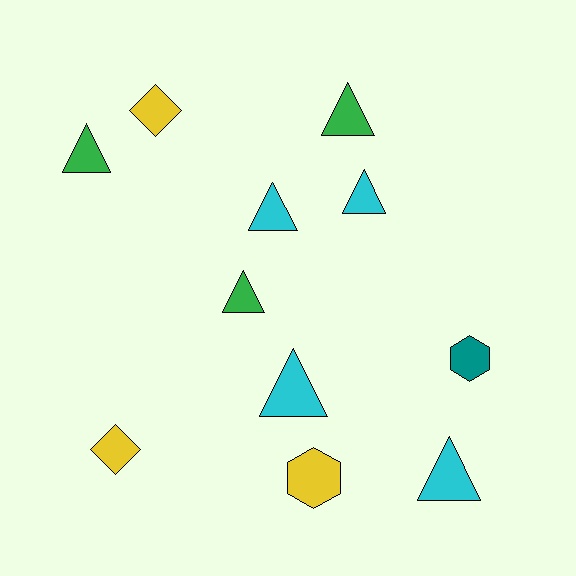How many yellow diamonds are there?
There are 2 yellow diamonds.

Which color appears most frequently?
Cyan, with 4 objects.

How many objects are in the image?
There are 11 objects.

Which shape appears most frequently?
Triangle, with 7 objects.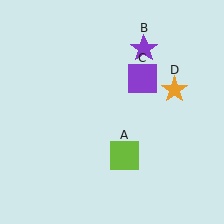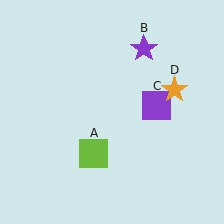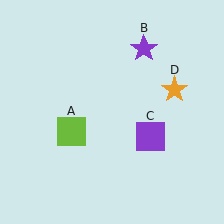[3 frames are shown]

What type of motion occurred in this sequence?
The lime square (object A), purple square (object C) rotated clockwise around the center of the scene.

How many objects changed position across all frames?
2 objects changed position: lime square (object A), purple square (object C).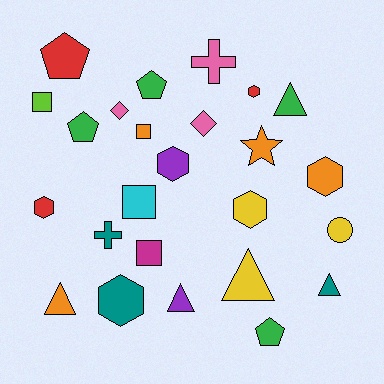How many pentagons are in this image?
There are 4 pentagons.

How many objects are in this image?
There are 25 objects.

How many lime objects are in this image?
There is 1 lime object.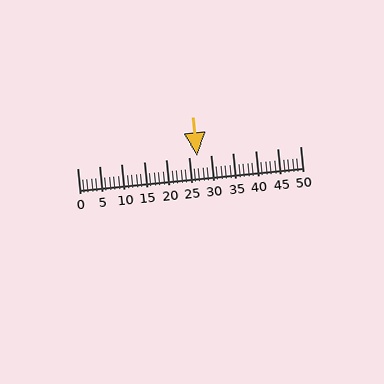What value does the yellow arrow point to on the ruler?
The yellow arrow points to approximately 27.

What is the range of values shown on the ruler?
The ruler shows values from 0 to 50.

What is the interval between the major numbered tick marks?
The major tick marks are spaced 5 units apart.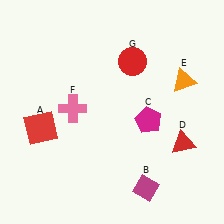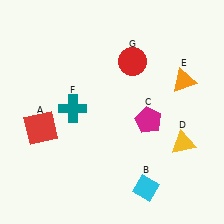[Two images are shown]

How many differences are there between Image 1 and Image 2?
There are 3 differences between the two images.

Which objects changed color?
B changed from magenta to cyan. D changed from red to yellow. F changed from pink to teal.